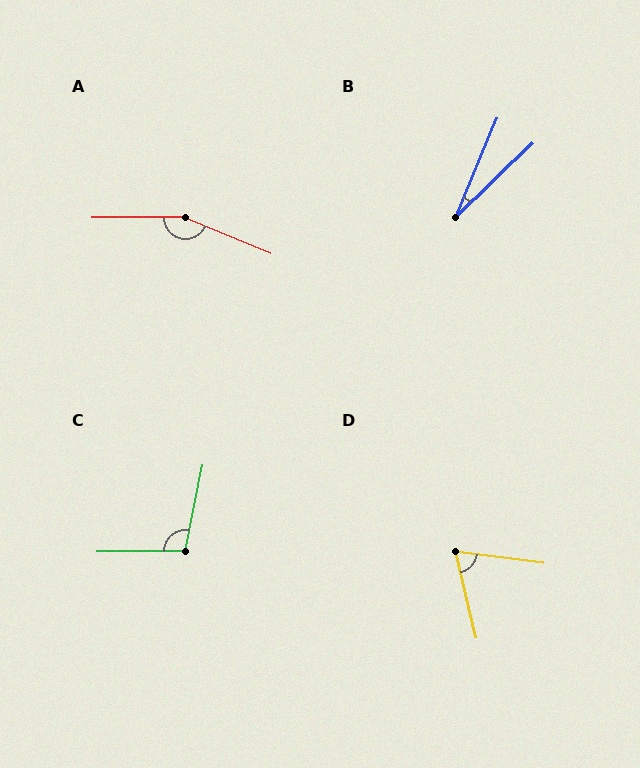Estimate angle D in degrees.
Approximately 70 degrees.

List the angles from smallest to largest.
B (24°), D (70°), C (102°), A (157°).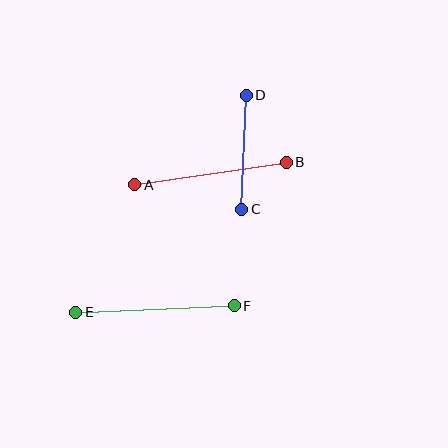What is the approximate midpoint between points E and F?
The midpoint is at approximately (155, 309) pixels.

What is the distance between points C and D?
The distance is approximately 114 pixels.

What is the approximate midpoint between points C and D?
The midpoint is at approximately (244, 152) pixels.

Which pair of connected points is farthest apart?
Points E and F are farthest apart.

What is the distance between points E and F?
The distance is approximately 159 pixels.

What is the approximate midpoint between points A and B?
The midpoint is at approximately (210, 173) pixels.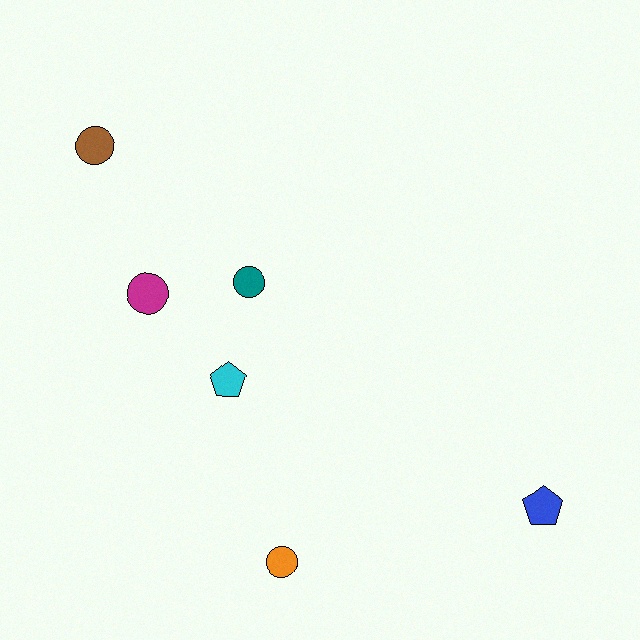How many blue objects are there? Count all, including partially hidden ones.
There is 1 blue object.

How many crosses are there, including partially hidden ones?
There are no crosses.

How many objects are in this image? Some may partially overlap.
There are 6 objects.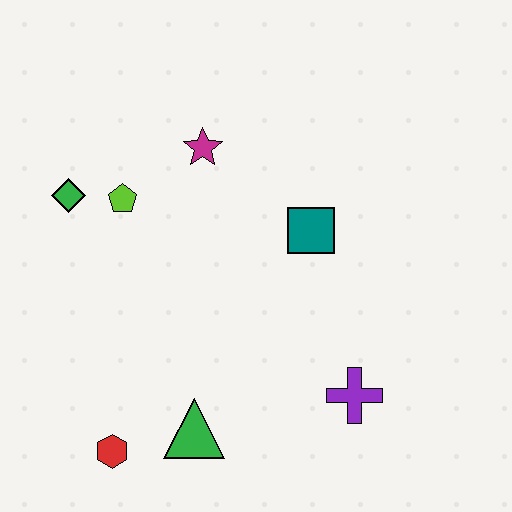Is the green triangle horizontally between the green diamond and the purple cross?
Yes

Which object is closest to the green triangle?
The red hexagon is closest to the green triangle.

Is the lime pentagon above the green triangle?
Yes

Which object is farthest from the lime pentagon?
The purple cross is farthest from the lime pentagon.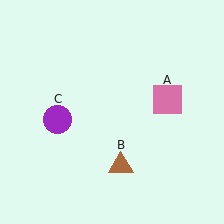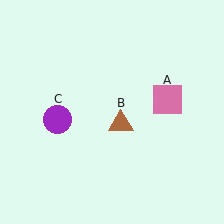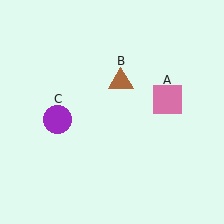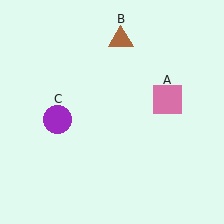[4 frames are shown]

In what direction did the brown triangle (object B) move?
The brown triangle (object B) moved up.